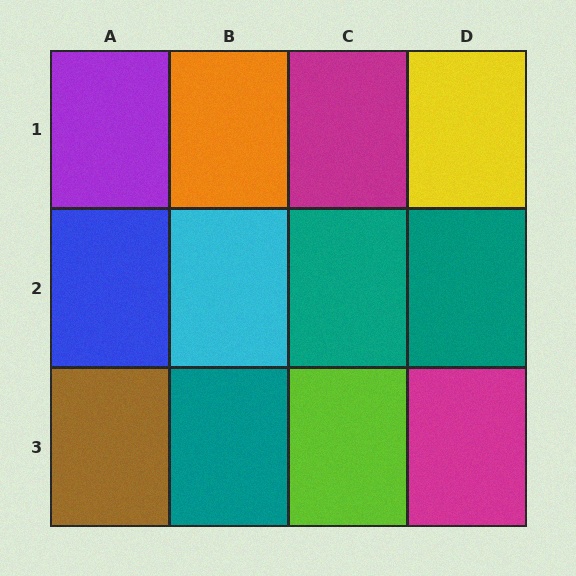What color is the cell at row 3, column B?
Teal.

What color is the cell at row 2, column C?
Teal.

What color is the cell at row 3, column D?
Magenta.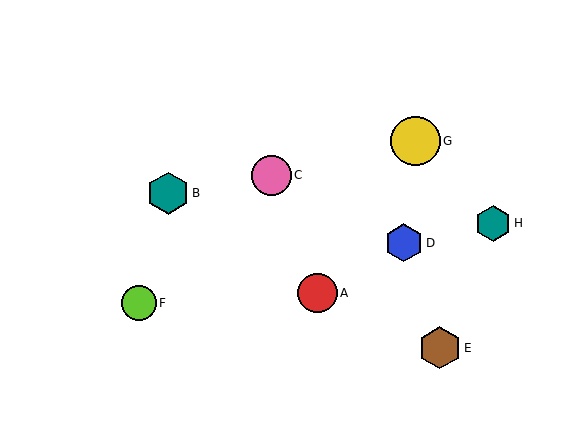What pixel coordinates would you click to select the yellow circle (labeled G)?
Click at (416, 141) to select the yellow circle G.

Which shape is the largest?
The yellow circle (labeled G) is the largest.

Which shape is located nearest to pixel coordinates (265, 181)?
The pink circle (labeled C) at (272, 175) is nearest to that location.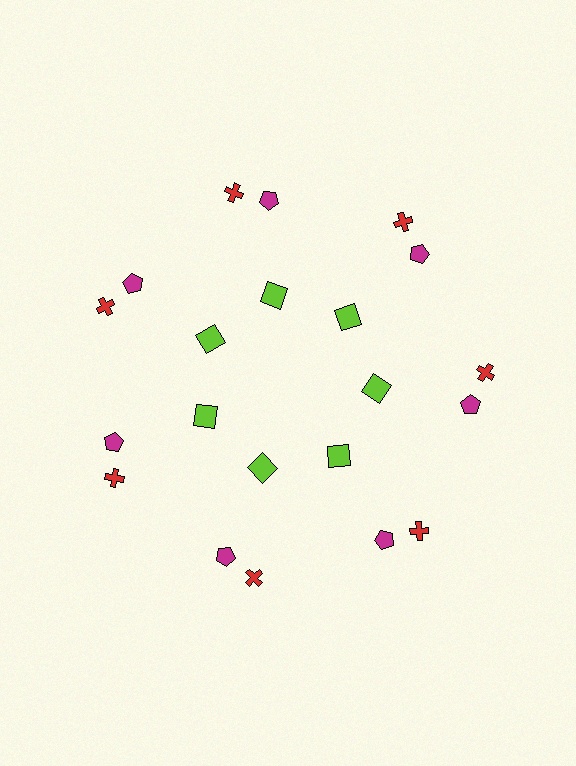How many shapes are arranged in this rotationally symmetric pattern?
There are 21 shapes, arranged in 7 groups of 3.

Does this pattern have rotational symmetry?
Yes, this pattern has 7-fold rotational symmetry. It looks the same after rotating 51 degrees around the center.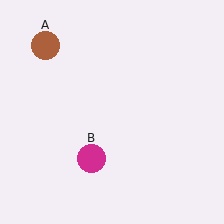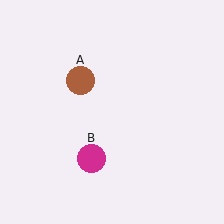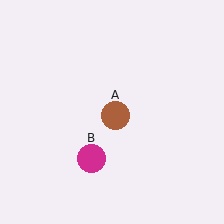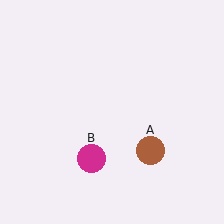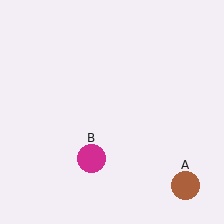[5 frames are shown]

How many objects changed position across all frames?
1 object changed position: brown circle (object A).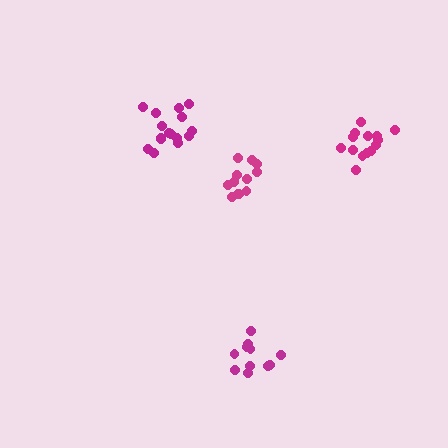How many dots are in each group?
Group 1: 14 dots, Group 2: 11 dots, Group 3: 12 dots, Group 4: 16 dots (53 total).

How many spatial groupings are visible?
There are 4 spatial groupings.